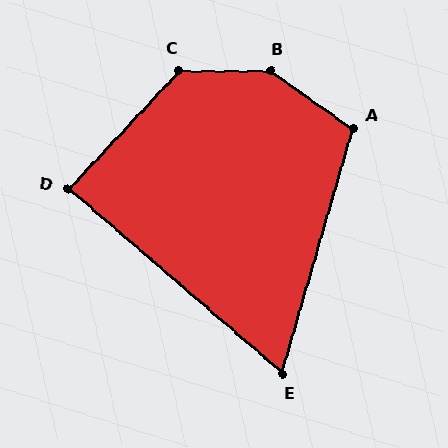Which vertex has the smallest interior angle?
E, at approximately 66 degrees.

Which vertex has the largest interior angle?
B, at approximately 145 degrees.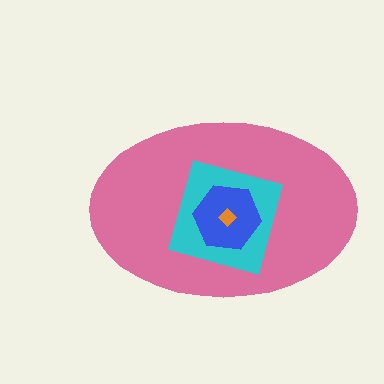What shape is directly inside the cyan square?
The blue hexagon.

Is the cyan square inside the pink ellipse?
Yes.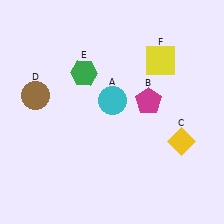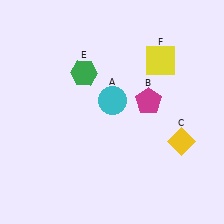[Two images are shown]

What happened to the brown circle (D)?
The brown circle (D) was removed in Image 2. It was in the top-left area of Image 1.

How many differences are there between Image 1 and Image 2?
There is 1 difference between the two images.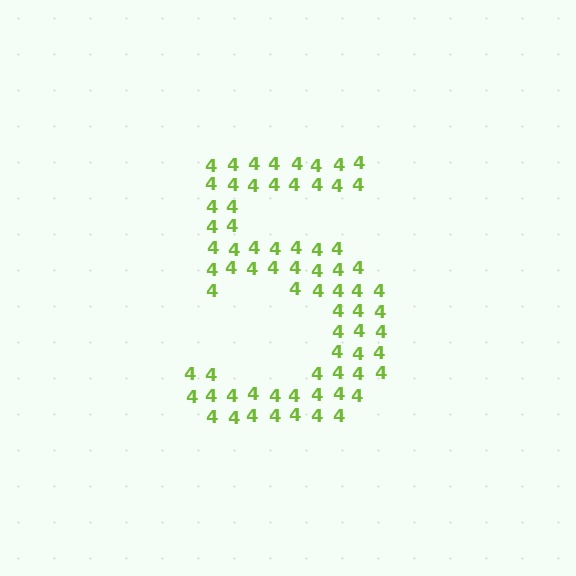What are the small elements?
The small elements are digit 4's.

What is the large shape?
The large shape is the digit 5.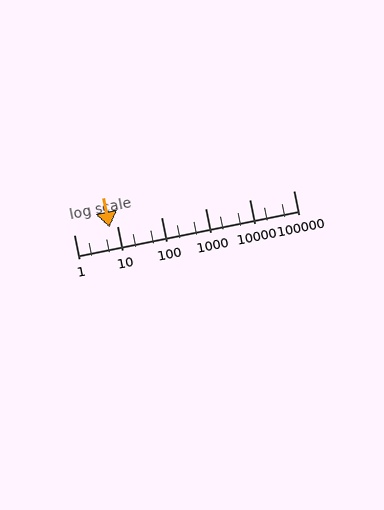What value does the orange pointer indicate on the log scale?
The pointer indicates approximately 6.4.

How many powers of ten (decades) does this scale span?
The scale spans 5 decades, from 1 to 100000.